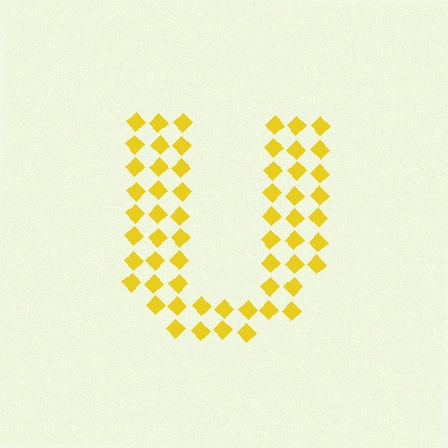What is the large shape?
The large shape is the letter U.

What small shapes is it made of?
It is made of small diamonds.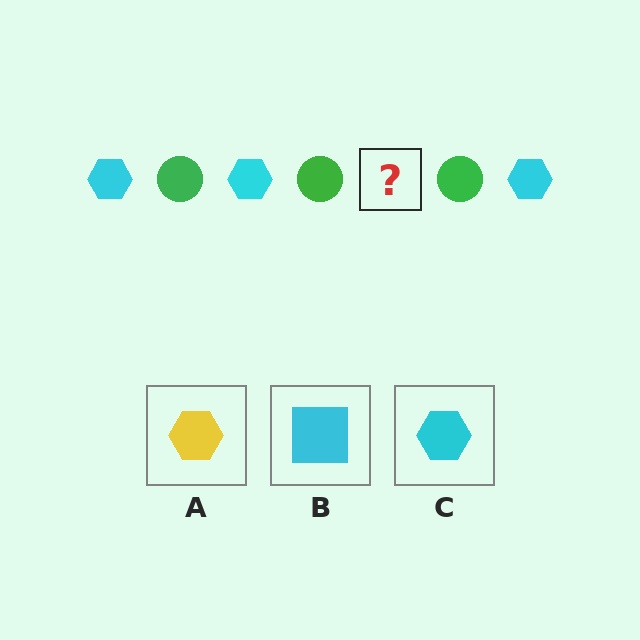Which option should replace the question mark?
Option C.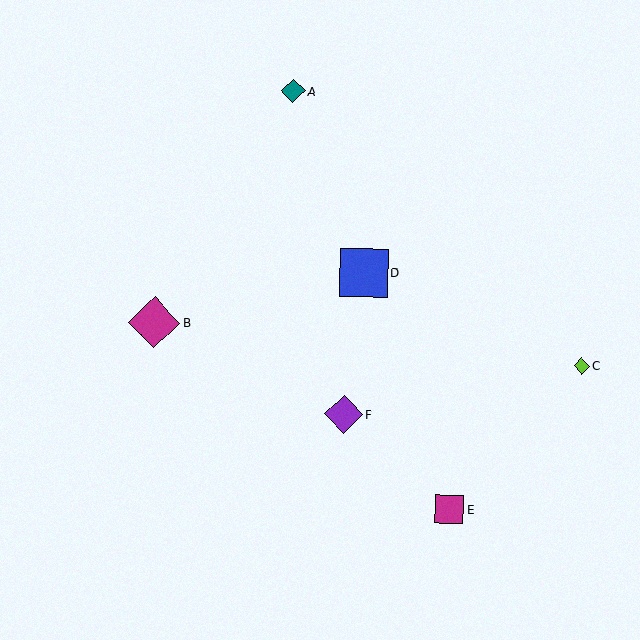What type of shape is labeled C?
Shape C is a lime diamond.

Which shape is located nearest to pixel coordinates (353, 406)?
The purple diamond (labeled F) at (343, 414) is nearest to that location.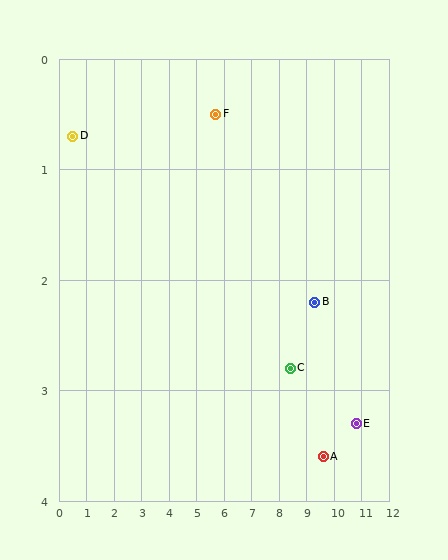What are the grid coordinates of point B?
Point B is at approximately (9.3, 2.2).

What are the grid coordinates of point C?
Point C is at approximately (8.4, 2.8).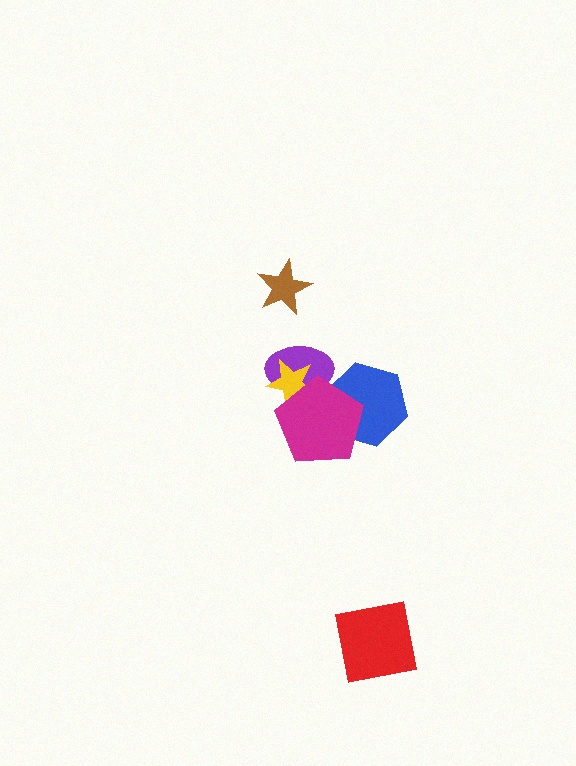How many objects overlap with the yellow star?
2 objects overlap with the yellow star.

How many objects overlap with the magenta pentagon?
3 objects overlap with the magenta pentagon.